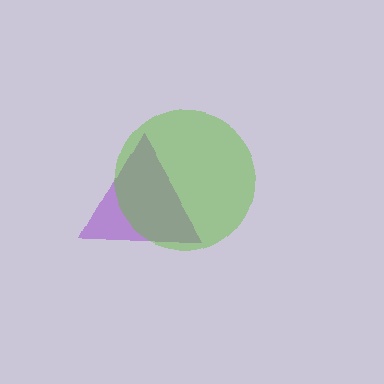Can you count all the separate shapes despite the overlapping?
Yes, there are 2 separate shapes.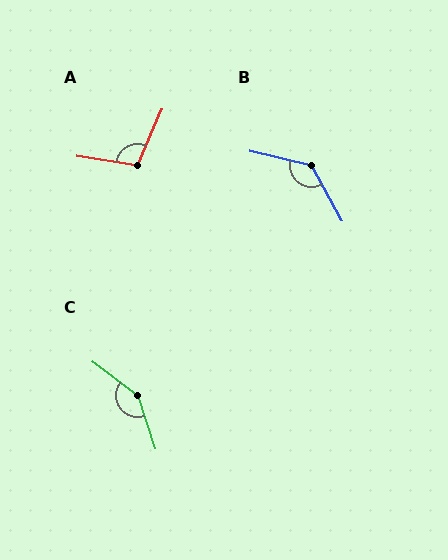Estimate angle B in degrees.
Approximately 132 degrees.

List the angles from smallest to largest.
A (105°), B (132°), C (145°).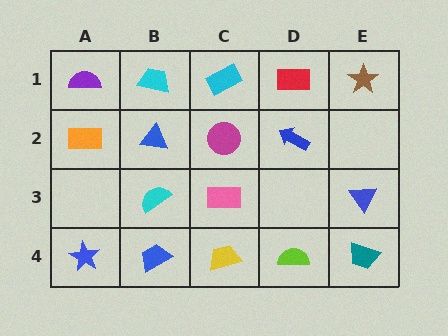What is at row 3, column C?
A pink rectangle.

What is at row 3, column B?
A cyan semicircle.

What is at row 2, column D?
A blue arrow.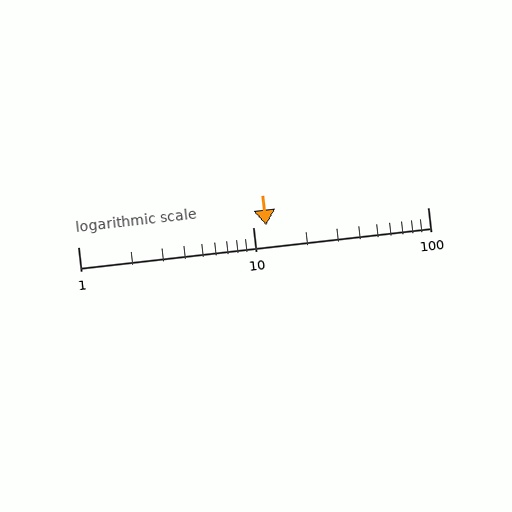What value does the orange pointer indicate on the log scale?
The pointer indicates approximately 12.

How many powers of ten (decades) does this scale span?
The scale spans 2 decades, from 1 to 100.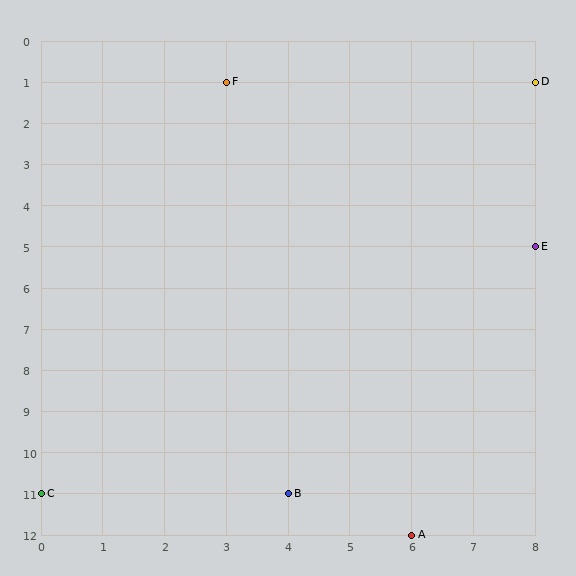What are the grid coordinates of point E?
Point E is at grid coordinates (8, 5).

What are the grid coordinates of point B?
Point B is at grid coordinates (4, 11).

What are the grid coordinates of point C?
Point C is at grid coordinates (0, 11).